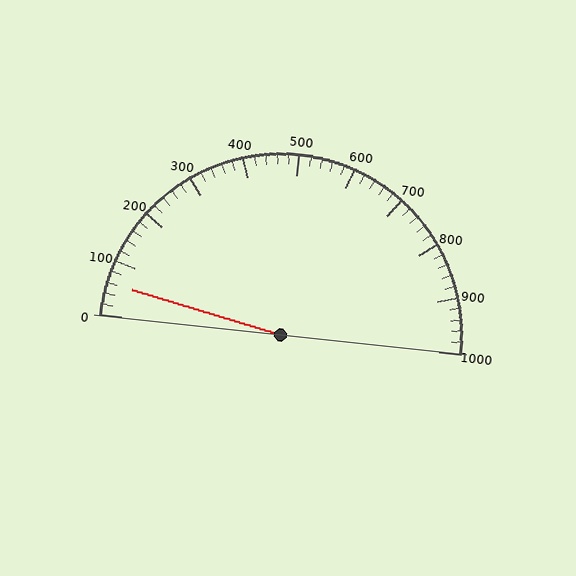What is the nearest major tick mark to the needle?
The nearest major tick mark is 100.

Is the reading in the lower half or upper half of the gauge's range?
The reading is in the lower half of the range (0 to 1000).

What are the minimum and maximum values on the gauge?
The gauge ranges from 0 to 1000.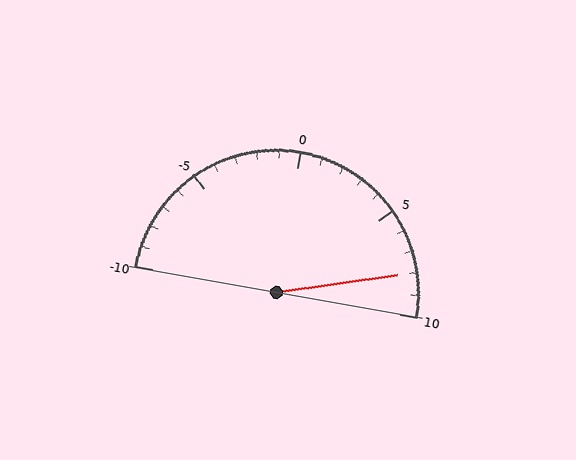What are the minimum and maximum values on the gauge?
The gauge ranges from -10 to 10.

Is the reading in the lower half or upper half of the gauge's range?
The reading is in the upper half of the range (-10 to 10).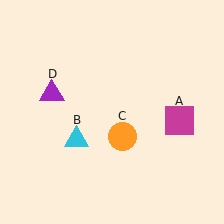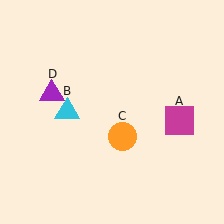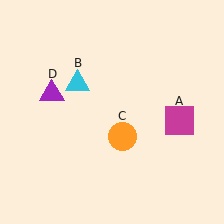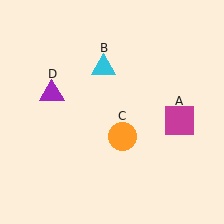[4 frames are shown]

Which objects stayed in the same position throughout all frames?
Magenta square (object A) and orange circle (object C) and purple triangle (object D) remained stationary.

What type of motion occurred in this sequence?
The cyan triangle (object B) rotated clockwise around the center of the scene.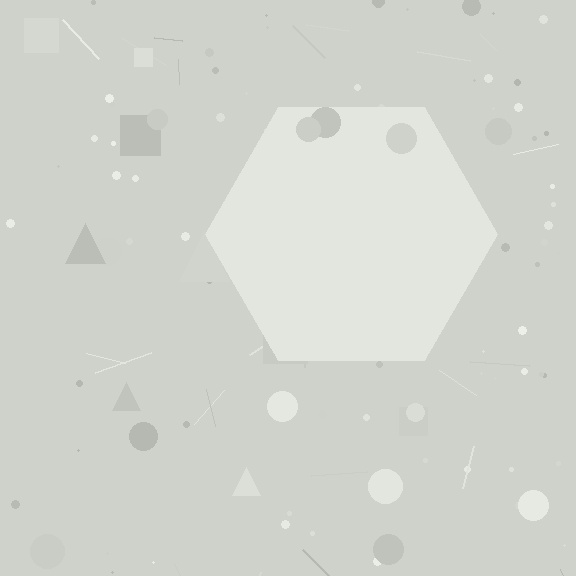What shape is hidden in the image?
A hexagon is hidden in the image.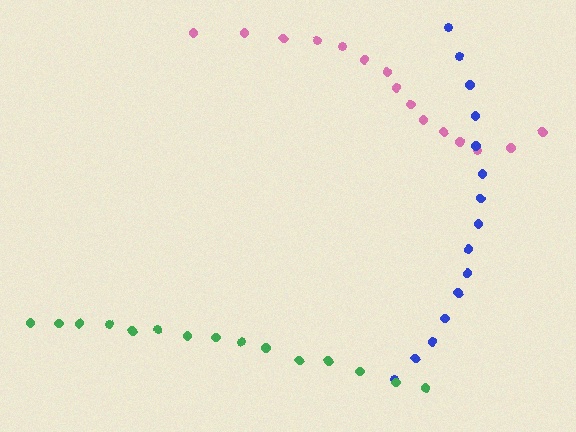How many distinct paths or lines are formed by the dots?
There are 3 distinct paths.